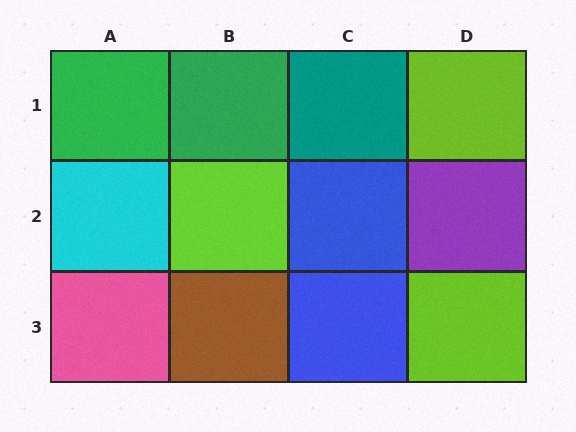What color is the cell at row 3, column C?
Blue.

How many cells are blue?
2 cells are blue.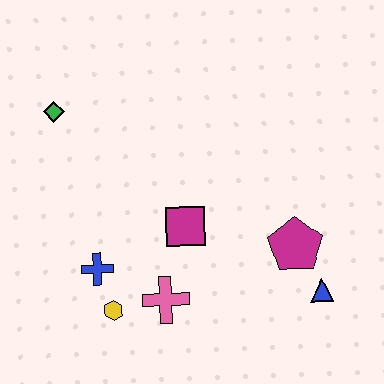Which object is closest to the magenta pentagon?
The blue triangle is closest to the magenta pentagon.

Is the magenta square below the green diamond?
Yes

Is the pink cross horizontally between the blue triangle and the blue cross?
Yes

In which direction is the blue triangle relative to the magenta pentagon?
The blue triangle is below the magenta pentagon.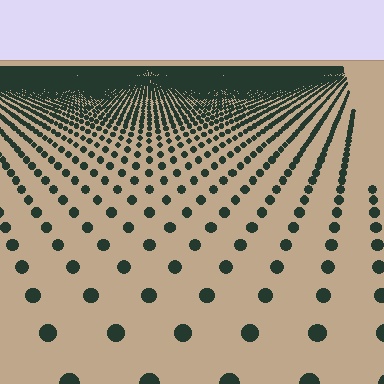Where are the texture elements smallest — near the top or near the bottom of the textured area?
Near the top.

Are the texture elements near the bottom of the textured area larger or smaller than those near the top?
Larger. Near the bottom, elements are closer to the viewer and appear at a bigger on-screen size.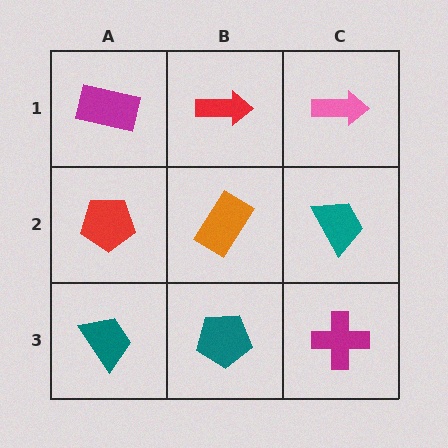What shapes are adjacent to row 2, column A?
A magenta rectangle (row 1, column A), a teal trapezoid (row 3, column A), an orange rectangle (row 2, column B).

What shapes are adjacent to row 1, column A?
A red pentagon (row 2, column A), a red arrow (row 1, column B).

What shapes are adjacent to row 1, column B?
An orange rectangle (row 2, column B), a magenta rectangle (row 1, column A), a pink arrow (row 1, column C).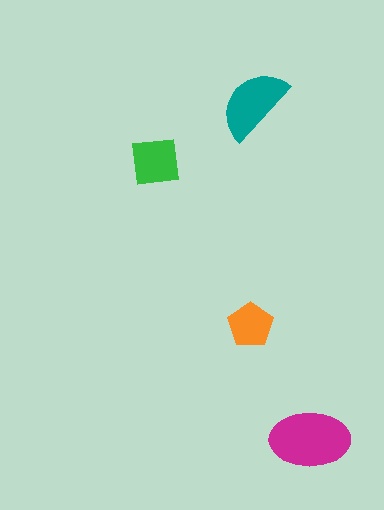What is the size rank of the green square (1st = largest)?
3rd.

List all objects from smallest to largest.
The orange pentagon, the green square, the teal semicircle, the magenta ellipse.